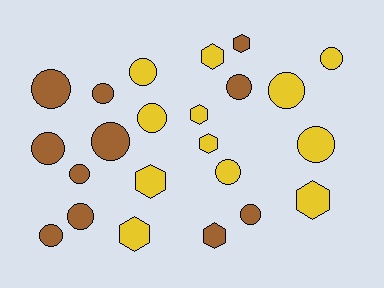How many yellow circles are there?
There are 6 yellow circles.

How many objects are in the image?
There are 23 objects.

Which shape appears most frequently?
Circle, with 15 objects.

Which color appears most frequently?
Yellow, with 12 objects.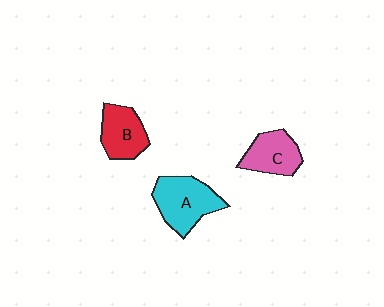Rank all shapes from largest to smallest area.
From largest to smallest: A (cyan), B (red), C (pink).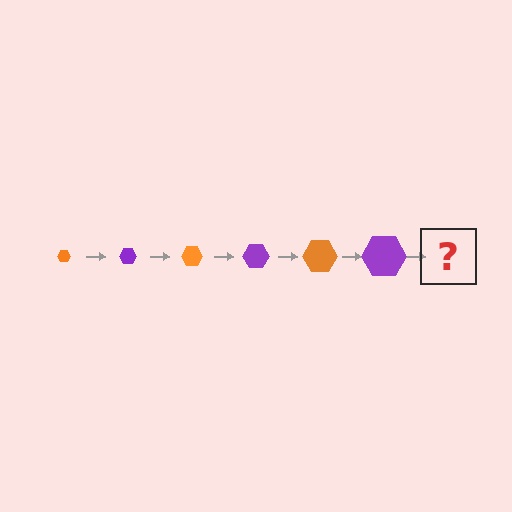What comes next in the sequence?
The next element should be an orange hexagon, larger than the previous one.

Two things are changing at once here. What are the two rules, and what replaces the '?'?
The two rules are that the hexagon grows larger each step and the color cycles through orange and purple. The '?' should be an orange hexagon, larger than the previous one.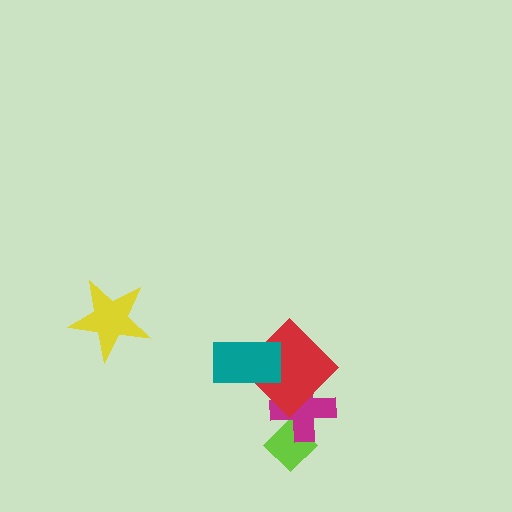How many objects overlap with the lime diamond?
1 object overlaps with the lime diamond.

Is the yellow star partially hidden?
No, no other shape covers it.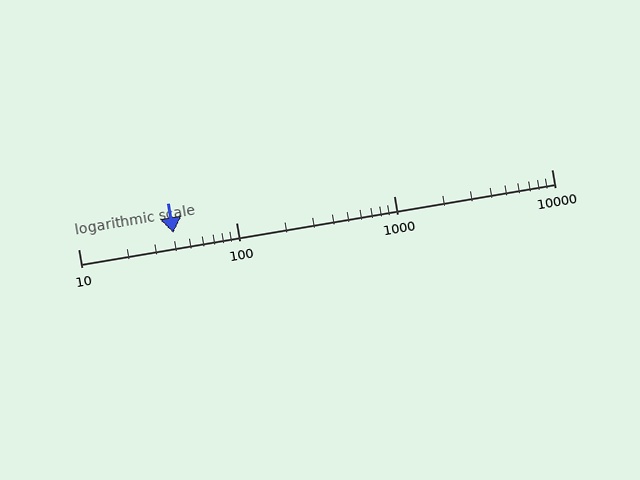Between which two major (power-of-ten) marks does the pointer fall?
The pointer is between 10 and 100.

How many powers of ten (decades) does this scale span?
The scale spans 3 decades, from 10 to 10000.